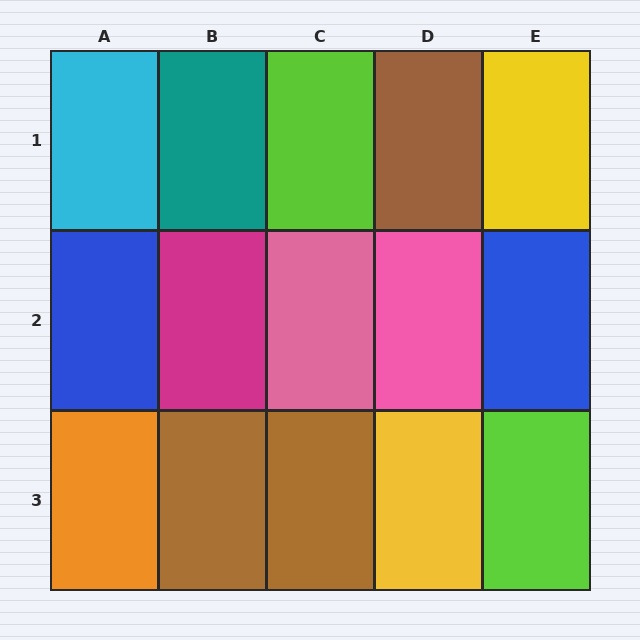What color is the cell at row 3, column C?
Brown.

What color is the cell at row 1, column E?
Yellow.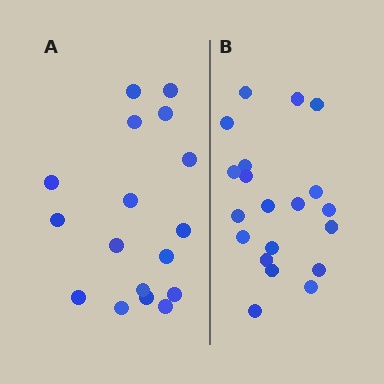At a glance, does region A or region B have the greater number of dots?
Region B (the right region) has more dots.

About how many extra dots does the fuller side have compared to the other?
Region B has just a few more — roughly 2 or 3 more dots than region A.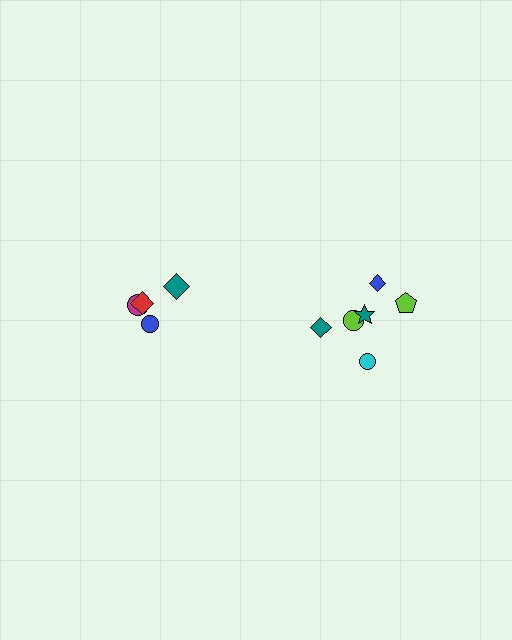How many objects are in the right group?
There are 6 objects.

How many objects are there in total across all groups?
There are 10 objects.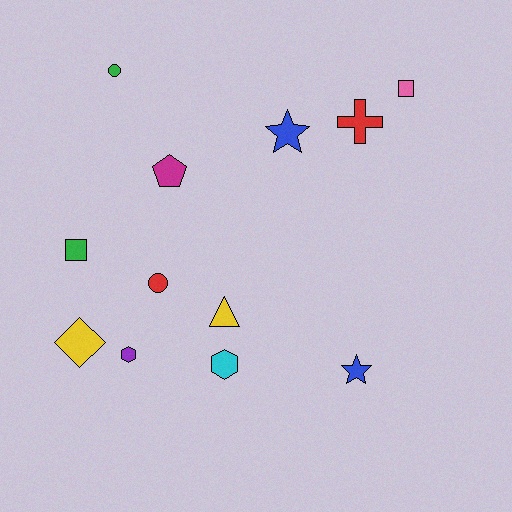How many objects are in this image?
There are 12 objects.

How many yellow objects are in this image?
There are 2 yellow objects.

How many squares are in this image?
There are 2 squares.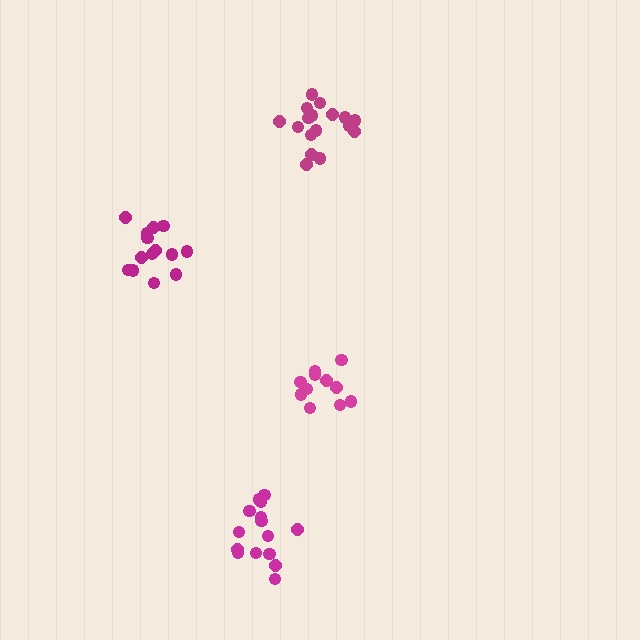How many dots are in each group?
Group 1: 17 dots, Group 2: 15 dots, Group 3: 14 dots, Group 4: 11 dots (57 total).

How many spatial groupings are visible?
There are 4 spatial groupings.